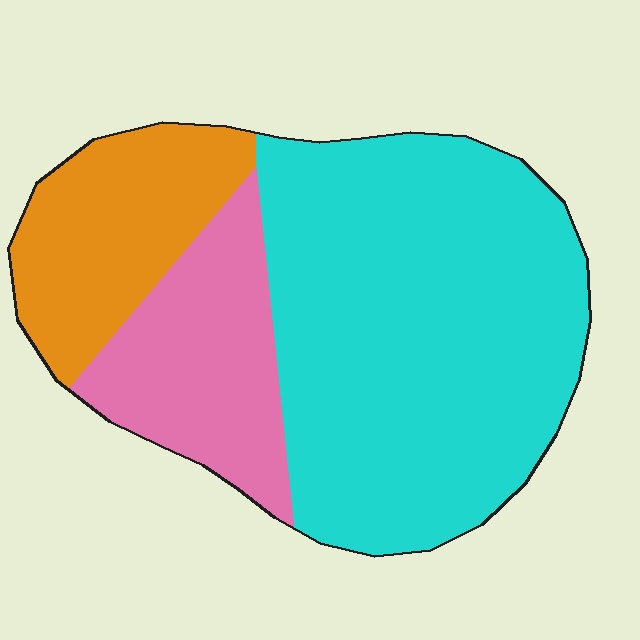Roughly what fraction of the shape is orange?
Orange covers roughly 20% of the shape.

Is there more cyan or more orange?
Cyan.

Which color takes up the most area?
Cyan, at roughly 60%.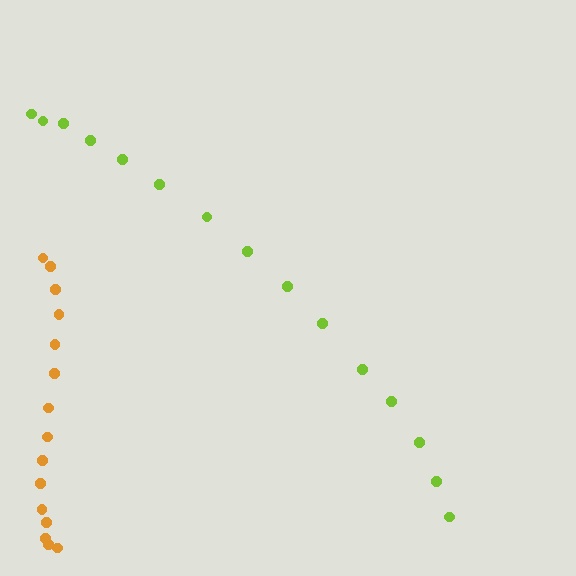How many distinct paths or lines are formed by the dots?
There are 2 distinct paths.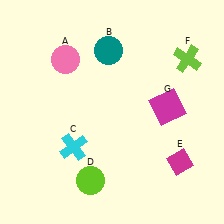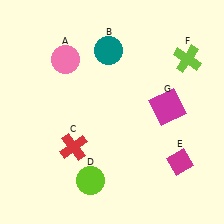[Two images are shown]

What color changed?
The cross (C) changed from cyan in Image 1 to red in Image 2.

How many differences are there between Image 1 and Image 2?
There is 1 difference between the two images.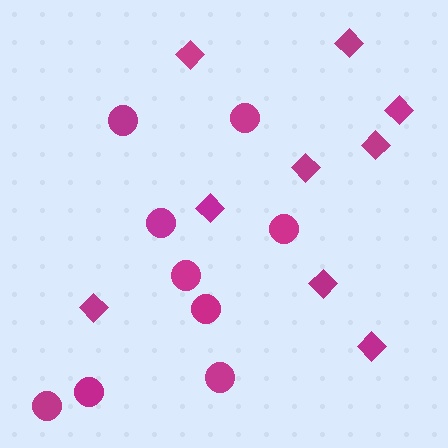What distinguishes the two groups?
There are 2 groups: one group of circles (9) and one group of diamonds (9).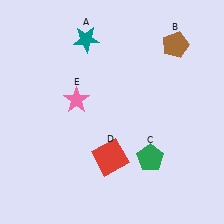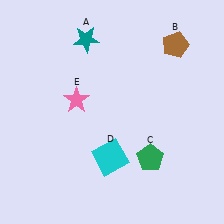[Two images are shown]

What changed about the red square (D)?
In Image 1, D is red. In Image 2, it changed to cyan.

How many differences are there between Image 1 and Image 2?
There is 1 difference between the two images.